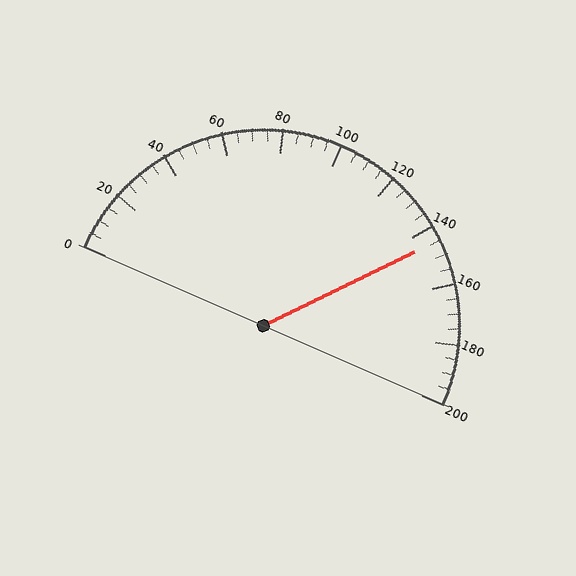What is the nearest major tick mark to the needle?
The nearest major tick mark is 140.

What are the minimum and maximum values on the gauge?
The gauge ranges from 0 to 200.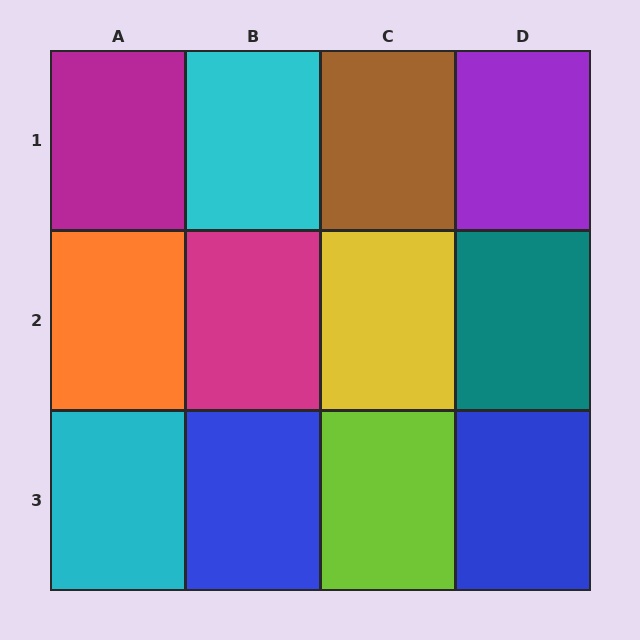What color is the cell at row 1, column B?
Cyan.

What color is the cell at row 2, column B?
Magenta.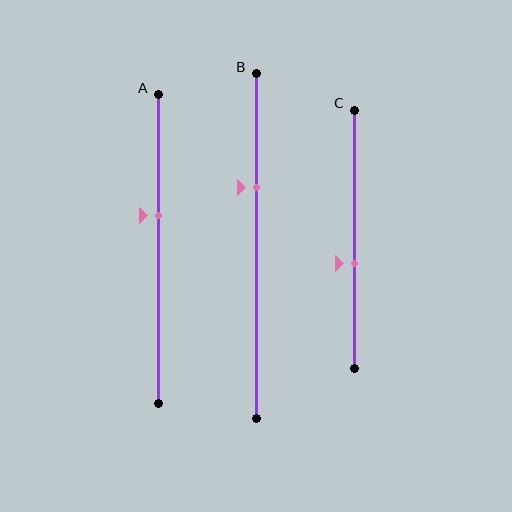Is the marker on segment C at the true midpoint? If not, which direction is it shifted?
No, the marker on segment C is shifted downward by about 9% of the segment length.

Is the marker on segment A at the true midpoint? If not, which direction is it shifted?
No, the marker on segment A is shifted upward by about 11% of the segment length.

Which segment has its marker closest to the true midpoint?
Segment C has its marker closest to the true midpoint.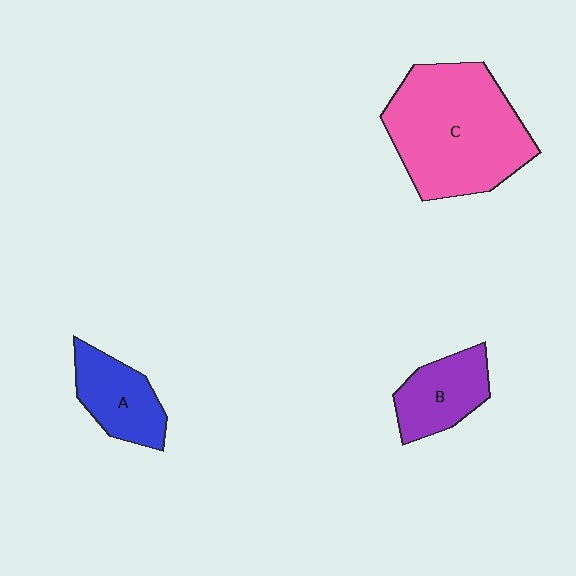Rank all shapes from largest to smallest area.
From largest to smallest: C (pink), A (blue), B (purple).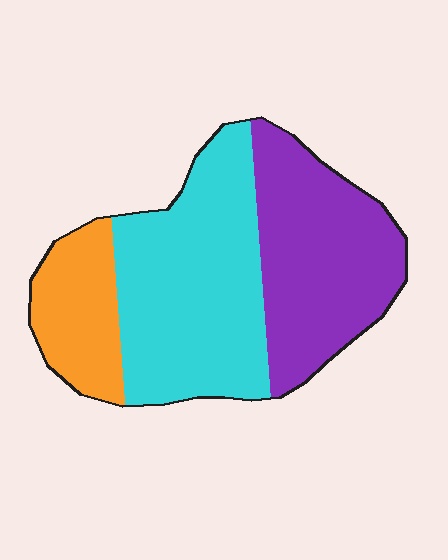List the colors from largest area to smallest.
From largest to smallest: cyan, purple, orange.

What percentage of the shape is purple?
Purple takes up between a quarter and a half of the shape.